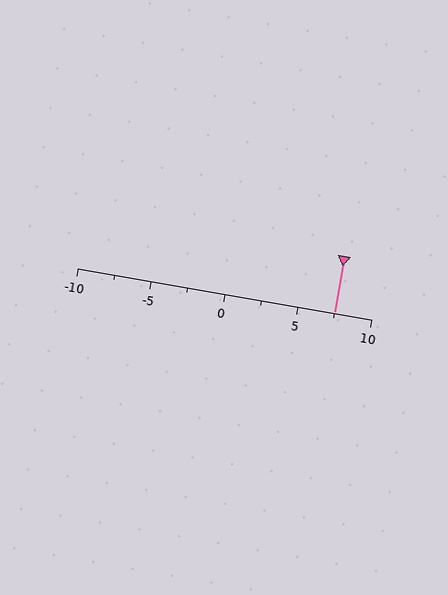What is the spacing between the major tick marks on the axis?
The major ticks are spaced 5 apart.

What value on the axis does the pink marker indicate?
The marker indicates approximately 7.5.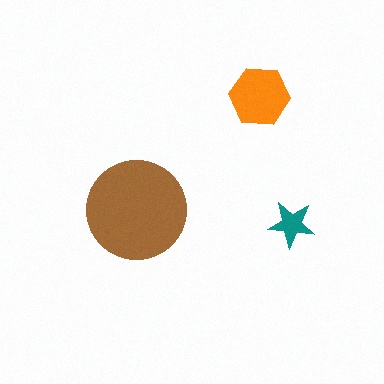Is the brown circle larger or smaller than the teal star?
Larger.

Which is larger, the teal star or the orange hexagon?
The orange hexagon.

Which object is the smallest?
The teal star.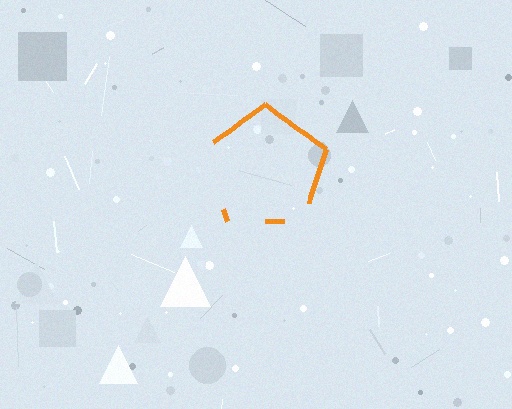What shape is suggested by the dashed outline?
The dashed outline suggests a pentagon.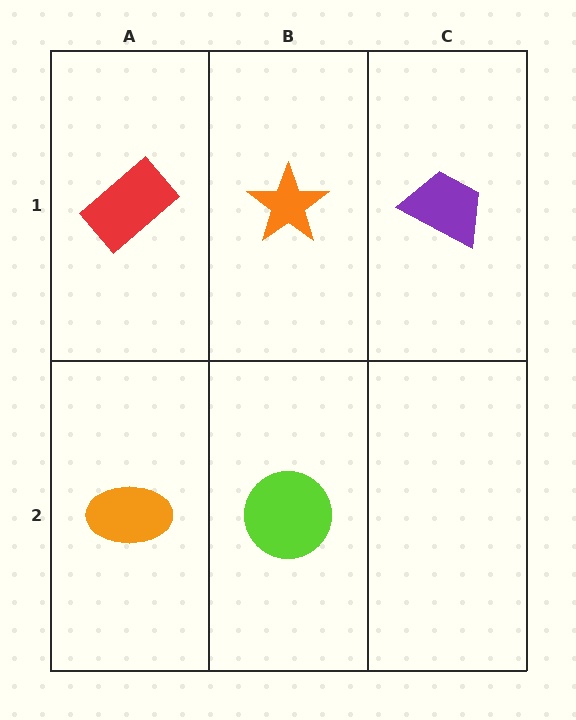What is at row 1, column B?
An orange star.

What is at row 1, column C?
A purple trapezoid.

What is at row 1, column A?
A red rectangle.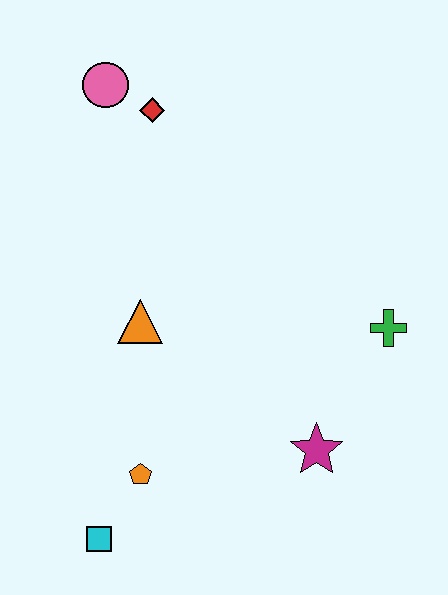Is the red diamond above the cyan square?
Yes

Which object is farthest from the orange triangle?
The green cross is farthest from the orange triangle.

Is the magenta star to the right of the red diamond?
Yes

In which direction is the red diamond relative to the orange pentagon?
The red diamond is above the orange pentagon.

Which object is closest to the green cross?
The magenta star is closest to the green cross.